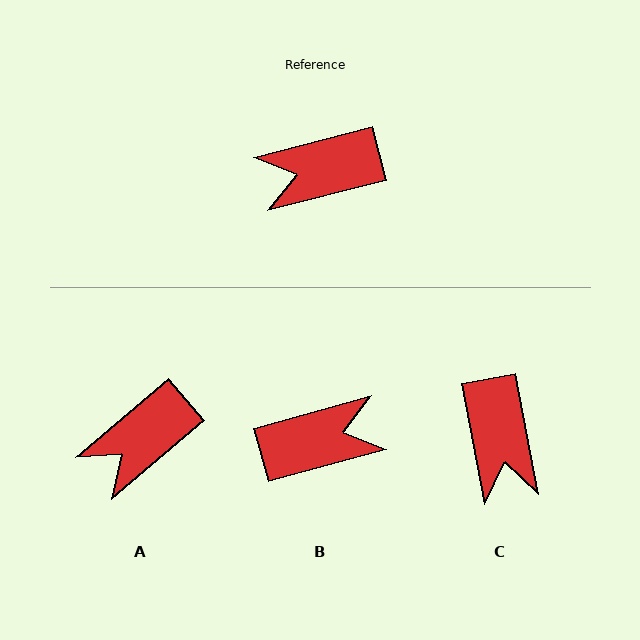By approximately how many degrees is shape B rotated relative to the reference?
Approximately 179 degrees clockwise.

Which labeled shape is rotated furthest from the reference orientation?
B, about 179 degrees away.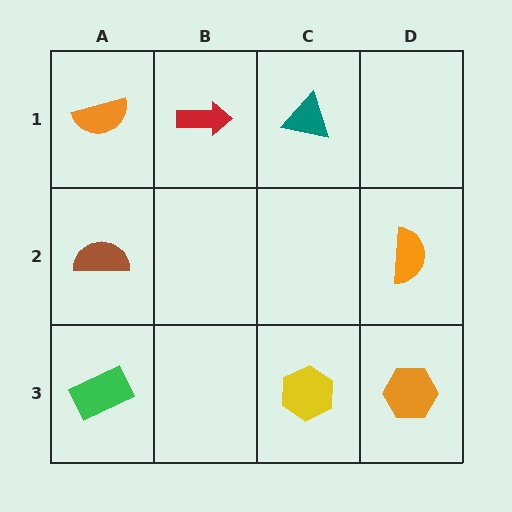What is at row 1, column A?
An orange semicircle.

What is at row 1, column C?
A teal triangle.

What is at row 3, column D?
An orange hexagon.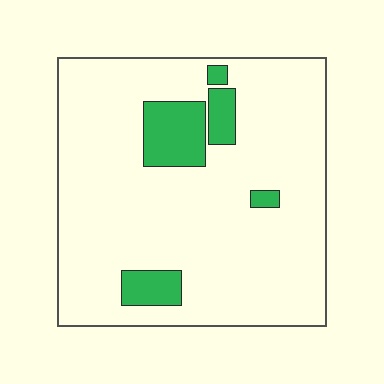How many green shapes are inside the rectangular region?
5.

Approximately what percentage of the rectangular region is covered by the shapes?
Approximately 10%.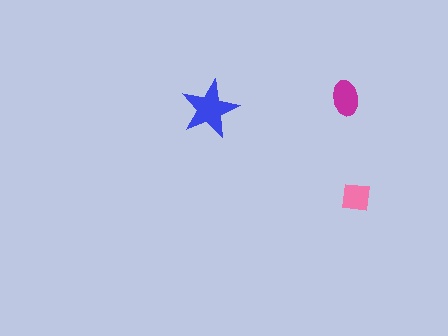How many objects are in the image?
There are 3 objects in the image.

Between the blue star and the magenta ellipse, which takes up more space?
The blue star.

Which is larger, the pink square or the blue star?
The blue star.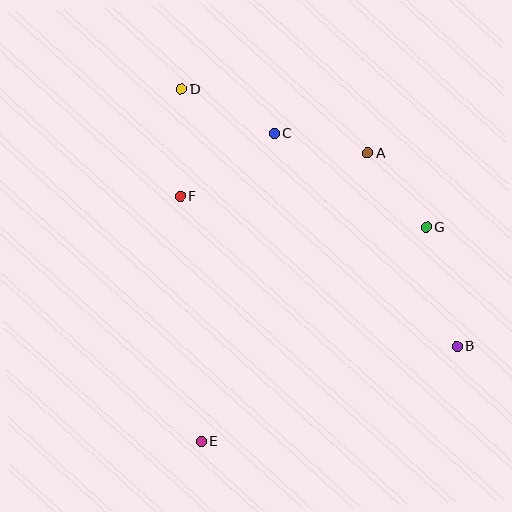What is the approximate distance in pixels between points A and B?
The distance between A and B is approximately 213 pixels.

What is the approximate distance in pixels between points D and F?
The distance between D and F is approximately 107 pixels.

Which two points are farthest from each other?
Points B and D are farthest from each other.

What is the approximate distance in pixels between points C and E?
The distance between C and E is approximately 316 pixels.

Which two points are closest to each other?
Points A and G are closest to each other.